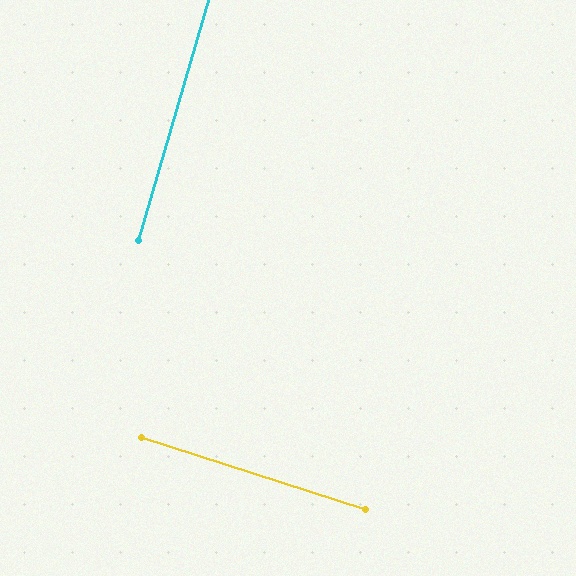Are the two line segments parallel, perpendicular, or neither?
Perpendicular — they meet at approximately 88°.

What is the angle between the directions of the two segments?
Approximately 88 degrees.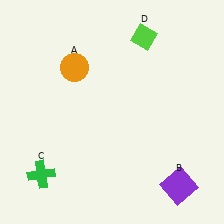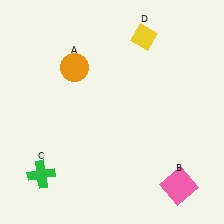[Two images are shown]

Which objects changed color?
B changed from purple to pink. D changed from lime to yellow.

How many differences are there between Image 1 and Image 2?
There are 2 differences between the two images.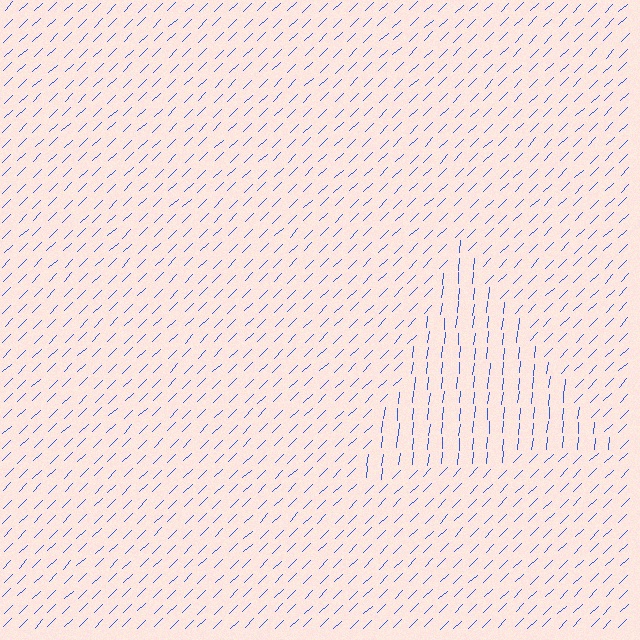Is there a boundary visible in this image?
Yes, there is a texture boundary formed by a change in line orientation.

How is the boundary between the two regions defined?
The boundary is defined purely by a change in line orientation (approximately 40 degrees difference). All lines are the same color and thickness.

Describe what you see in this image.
The image is filled with small blue line segments. A triangle region in the image has lines oriented differently from the surrounding lines, creating a visible texture boundary.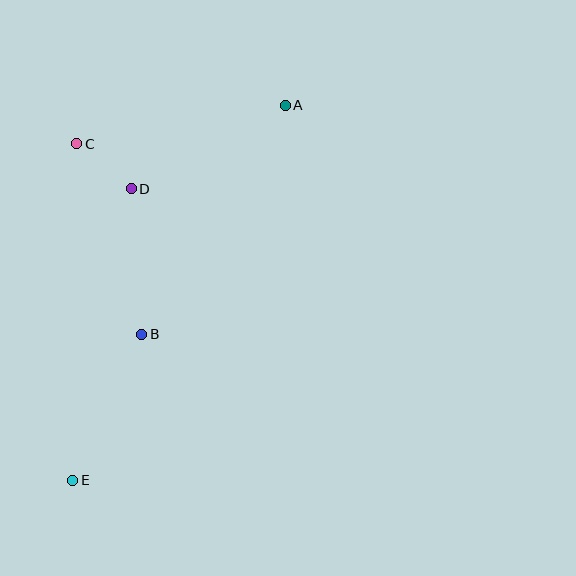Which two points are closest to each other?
Points C and D are closest to each other.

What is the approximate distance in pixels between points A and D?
The distance between A and D is approximately 175 pixels.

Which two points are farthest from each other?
Points A and E are farthest from each other.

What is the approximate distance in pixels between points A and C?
The distance between A and C is approximately 212 pixels.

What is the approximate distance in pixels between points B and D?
The distance between B and D is approximately 146 pixels.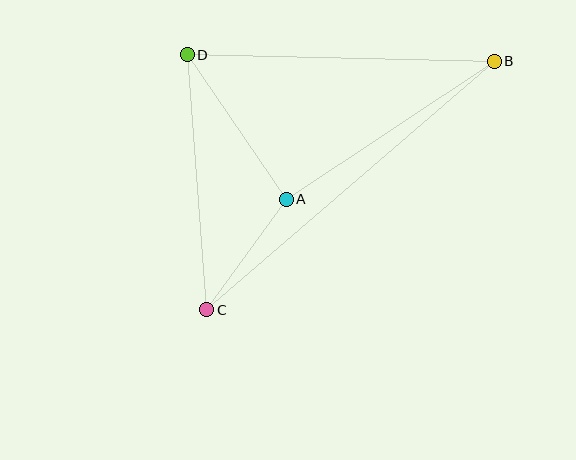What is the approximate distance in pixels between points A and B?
The distance between A and B is approximately 250 pixels.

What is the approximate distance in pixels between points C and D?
The distance between C and D is approximately 255 pixels.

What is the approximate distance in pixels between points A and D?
The distance between A and D is approximately 175 pixels.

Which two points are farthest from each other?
Points B and C are farthest from each other.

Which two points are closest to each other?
Points A and C are closest to each other.